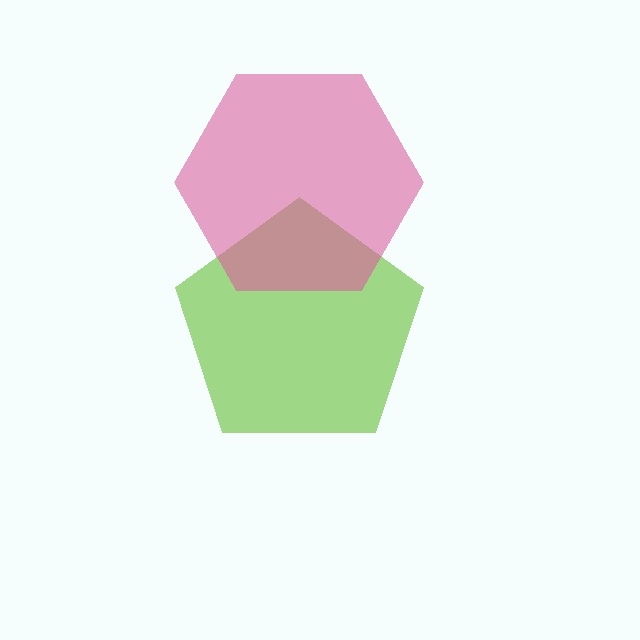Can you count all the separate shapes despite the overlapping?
Yes, there are 2 separate shapes.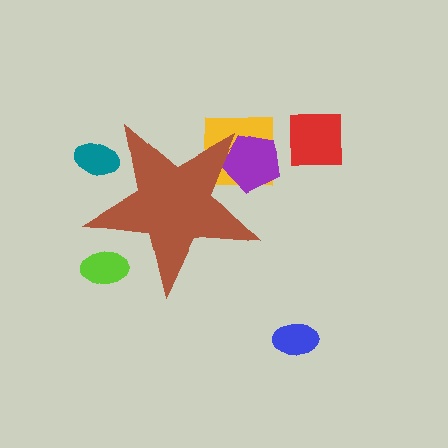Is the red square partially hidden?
No, the red square is fully visible.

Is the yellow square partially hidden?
Yes, the yellow square is partially hidden behind the brown star.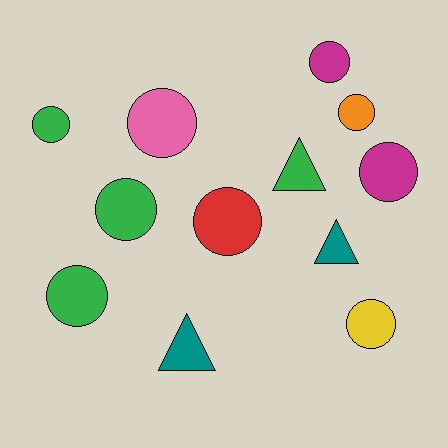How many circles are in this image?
There are 9 circles.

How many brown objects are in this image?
There are no brown objects.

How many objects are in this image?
There are 12 objects.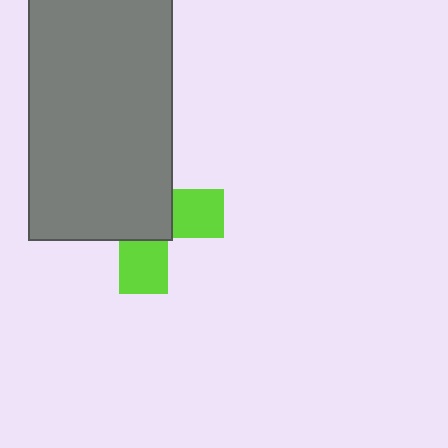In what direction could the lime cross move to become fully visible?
The lime cross could move toward the lower-right. That would shift it out from behind the gray rectangle entirely.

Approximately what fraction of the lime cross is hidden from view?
Roughly 62% of the lime cross is hidden behind the gray rectangle.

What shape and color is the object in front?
The object in front is a gray rectangle.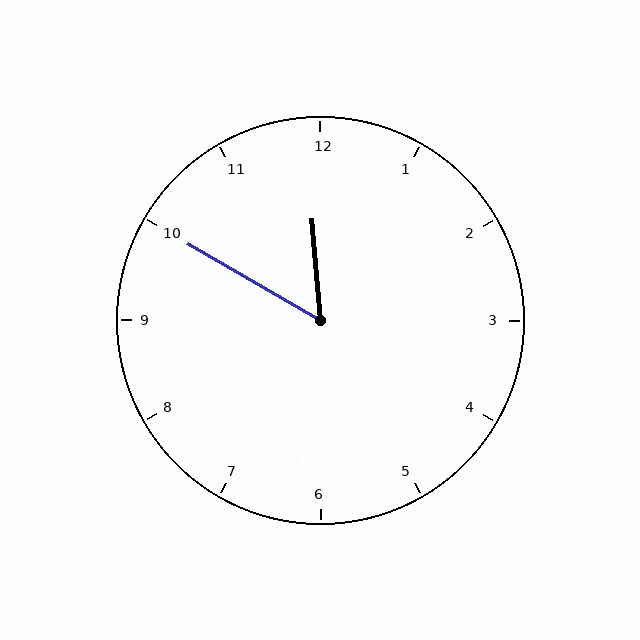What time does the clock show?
11:50.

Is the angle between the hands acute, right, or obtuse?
It is acute.